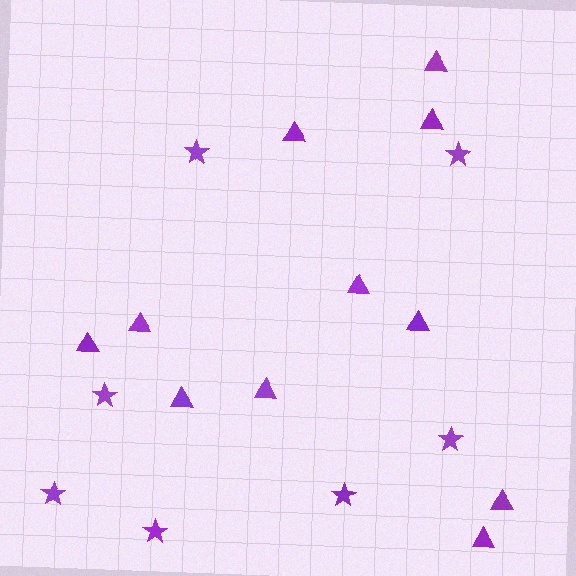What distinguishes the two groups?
There are 2 groups: one group of stars (7) and one group of triangles (11).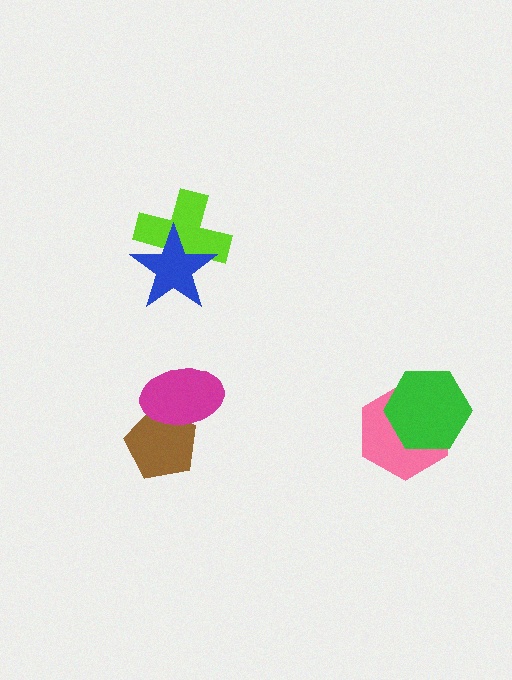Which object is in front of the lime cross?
The blue star is in front of the lime cross.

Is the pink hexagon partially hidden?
Yes, it is partially covered by another shape.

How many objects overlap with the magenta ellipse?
1 object overlaps with the magenta ellipse.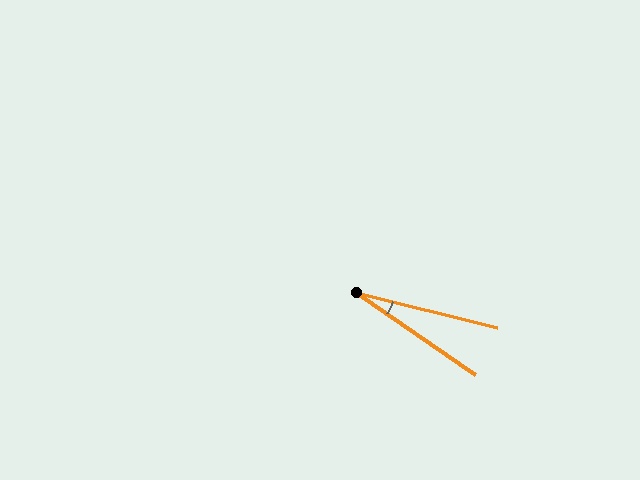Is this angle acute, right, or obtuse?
It is acute.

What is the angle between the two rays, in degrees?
Approximately 21 degrees.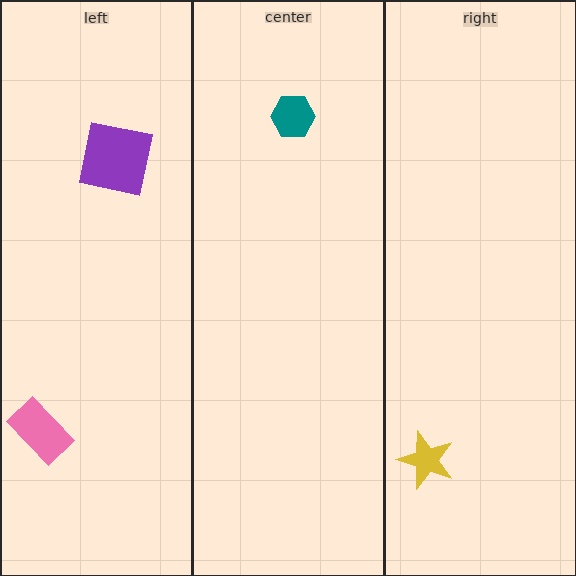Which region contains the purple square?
The left region.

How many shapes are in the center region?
1.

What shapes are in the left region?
The pink rectangle, the purple square.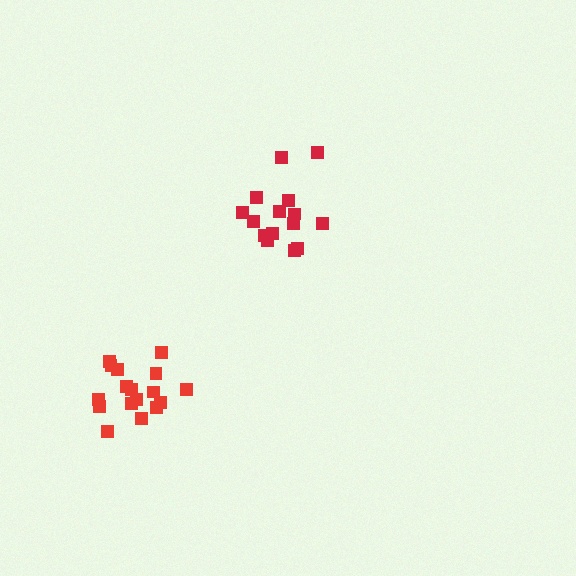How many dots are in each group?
Group 1: 17 dots, Group 2: 15 dots (32 total).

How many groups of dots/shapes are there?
There are 2 groups.